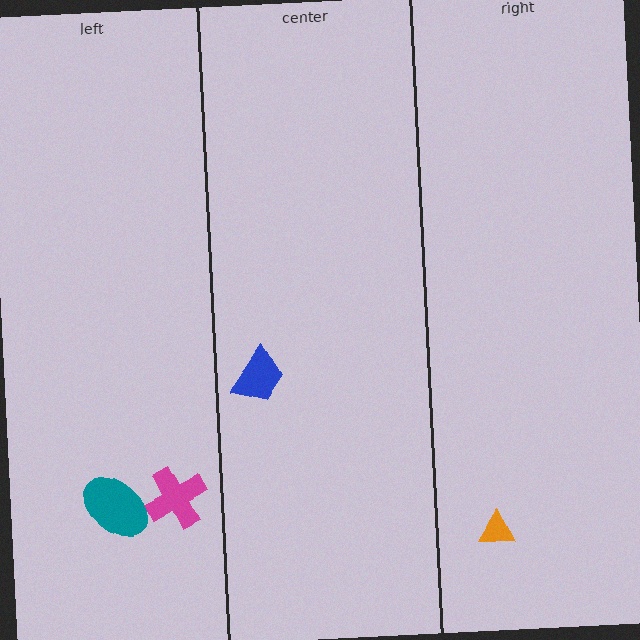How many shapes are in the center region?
1.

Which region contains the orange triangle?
The right region.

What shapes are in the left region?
The teal ellipse, the magenta cross.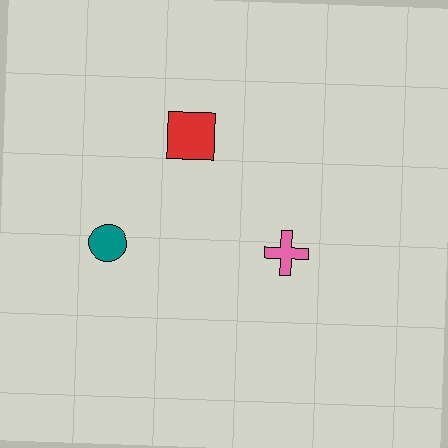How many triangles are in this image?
There are no triangles.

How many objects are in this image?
There are 3 objects.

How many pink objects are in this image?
There is 1 pink object.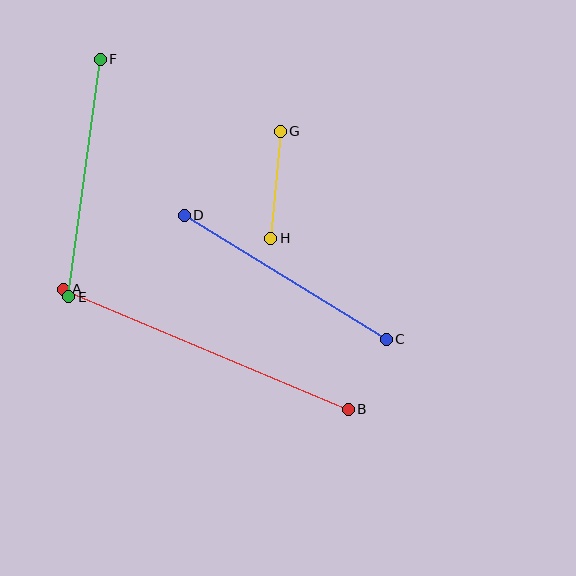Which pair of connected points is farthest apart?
Points A and B are farthest apart.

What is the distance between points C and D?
The distance is approximately 237 pixels.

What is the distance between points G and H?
The distance is approximately 107 pixels.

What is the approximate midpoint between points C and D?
The midpoint is at approximately (285, 277) pixels.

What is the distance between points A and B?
The distance is approximately 309 pixels.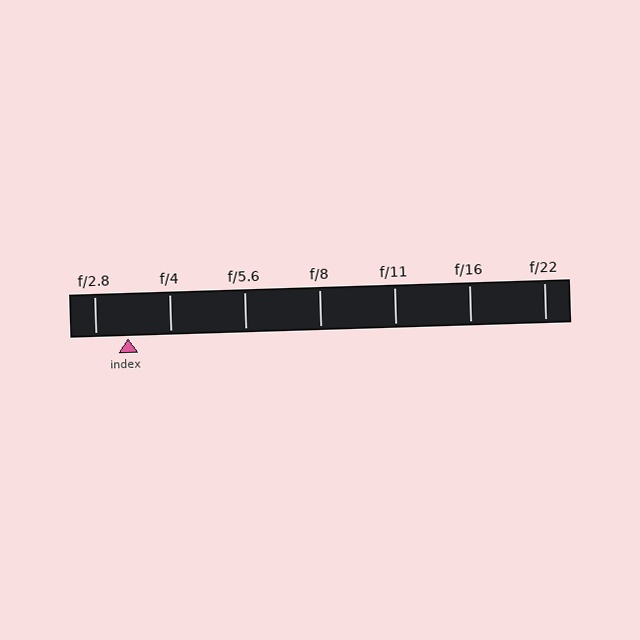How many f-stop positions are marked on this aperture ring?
There are 7 f-stop positions marked.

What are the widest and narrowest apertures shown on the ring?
The widest aperture shown is f/2.8 and the narrowest is f/22.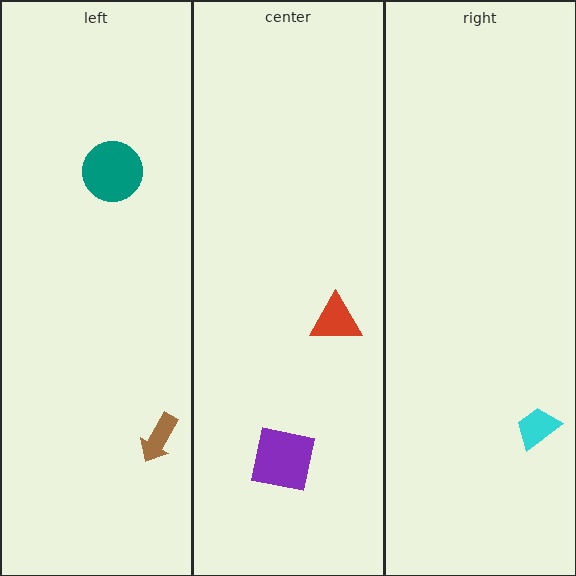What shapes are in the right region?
The cyan trapezoid.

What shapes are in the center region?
The red triangle, the purple square.